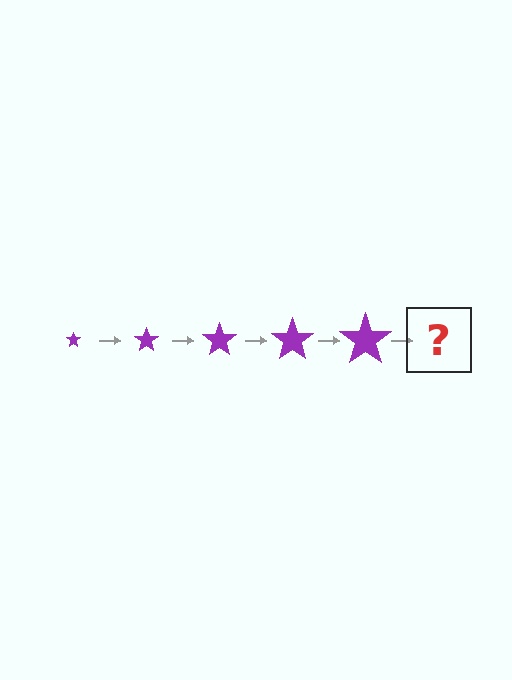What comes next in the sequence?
The next element should be a purple star, larger than the previous one.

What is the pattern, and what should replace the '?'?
The pattern is that the star gets progressively larger each step. The '?' should be a purple star, larger than the previous one.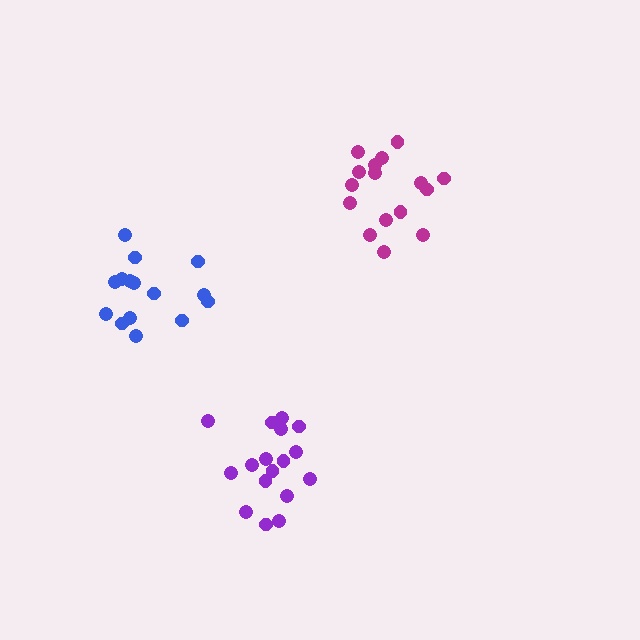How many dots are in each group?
Group 1: 17 dots, Group 2: 16 dots, Group 3: 15 dots (48 total).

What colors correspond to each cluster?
The clusters are colored: purple, magenta, blue.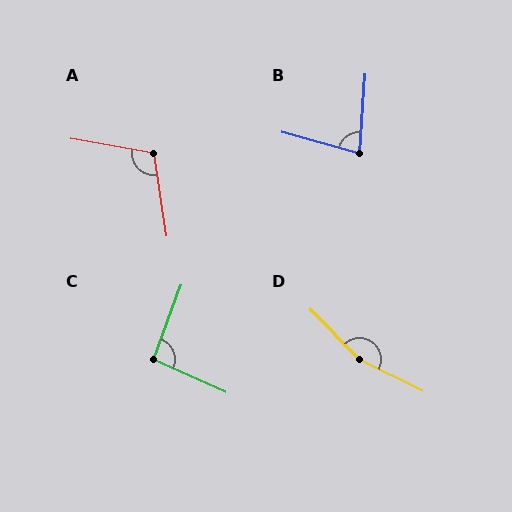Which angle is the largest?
D, at approximately 161 degrees.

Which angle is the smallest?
B, at approximately 78 degrees.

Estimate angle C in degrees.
Approximately 94 degrees.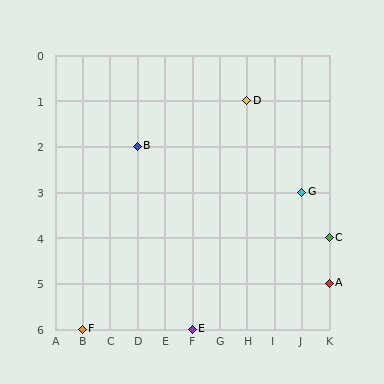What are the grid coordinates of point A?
Point A is at grid coordinates (K, 5).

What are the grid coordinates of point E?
Point E is at grid coordinates (F, 6).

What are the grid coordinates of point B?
Point B is at grid coordinates (D, 2).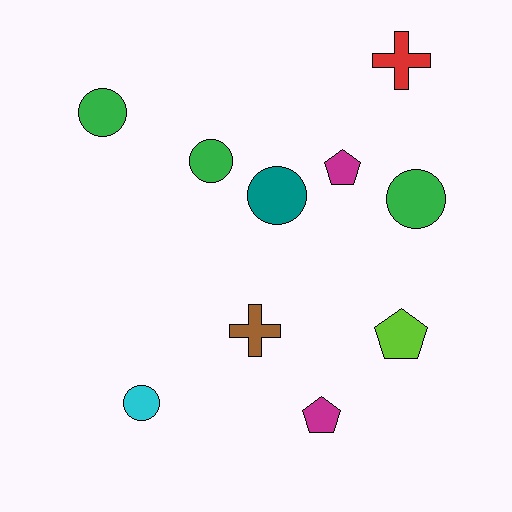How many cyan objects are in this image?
There is 1 cyan object.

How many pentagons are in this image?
There are 3 pentagons.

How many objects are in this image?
There are 10 objects.